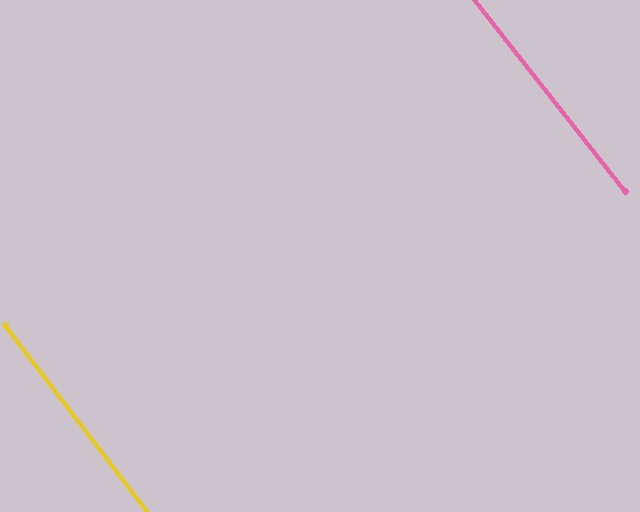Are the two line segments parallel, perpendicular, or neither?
Parallel — their directions differ by only 0.7°.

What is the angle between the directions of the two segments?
Approximately 1 degree.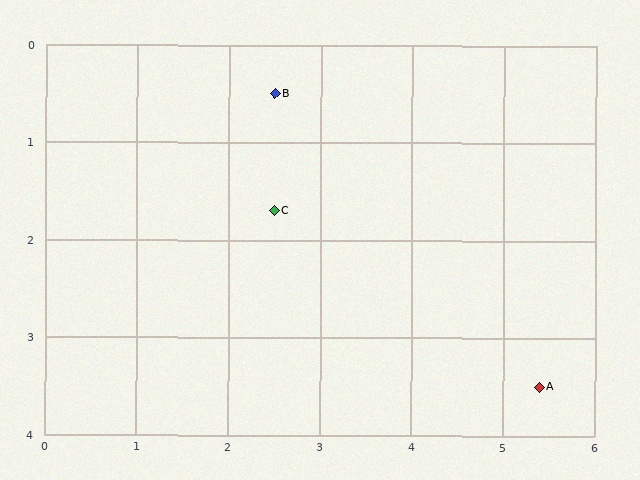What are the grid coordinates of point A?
Point A is at approximately (5.4, 3.5).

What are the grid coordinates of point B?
Point B is at approximately (2.5, 0.5).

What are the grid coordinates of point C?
Point C is at approximately (2.5, 1.7).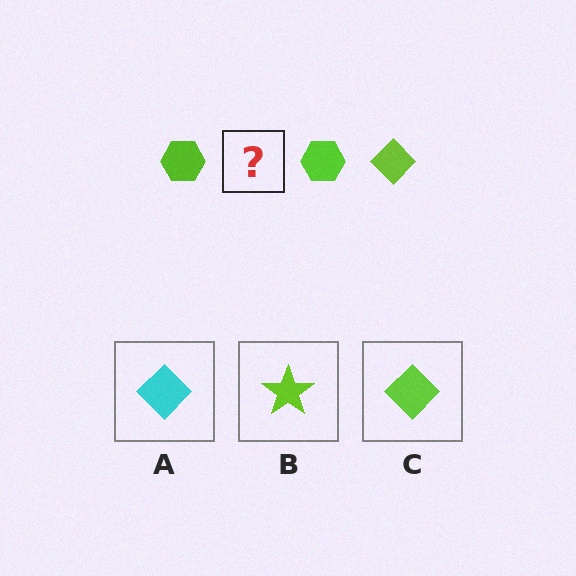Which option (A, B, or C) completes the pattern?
C.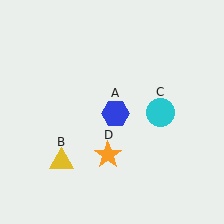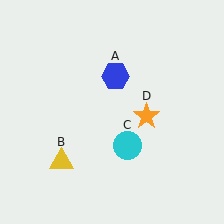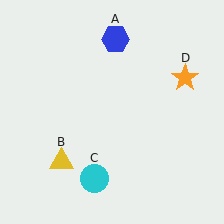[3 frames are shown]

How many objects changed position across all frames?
3 objects changed position: blue hexagon (object A), cyan circle (object C), orange star (object D).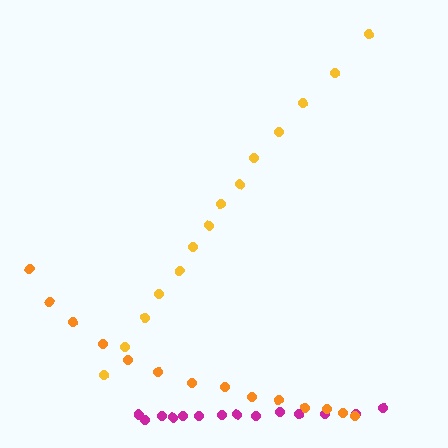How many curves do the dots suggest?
There are 3 distinct paths.